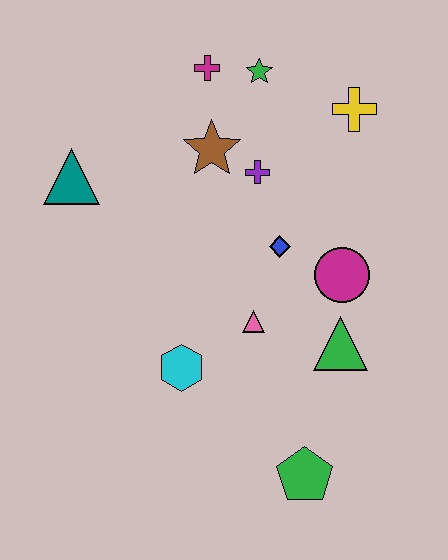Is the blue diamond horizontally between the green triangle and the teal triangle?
Yes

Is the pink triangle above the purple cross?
No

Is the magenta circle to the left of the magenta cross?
No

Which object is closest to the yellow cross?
The green star is closest to the yellow cross.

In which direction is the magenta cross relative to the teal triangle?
The magenta cross is to the right of the teal triangle.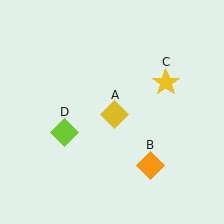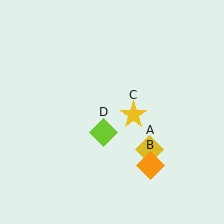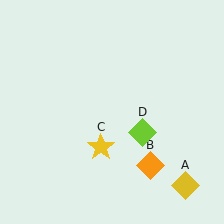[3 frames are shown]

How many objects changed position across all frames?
3 objects changed position: yellow diamond (object A), yellow star (object C), lime diamond (object D).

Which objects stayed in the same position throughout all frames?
Orange diamond (object B) remained stationary.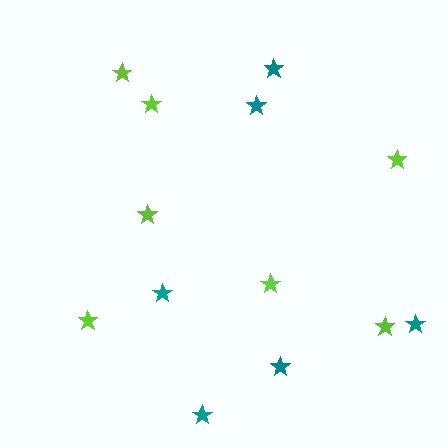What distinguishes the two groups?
There are 2 groups: one group of teal stars (6) and one group of lime stars (7).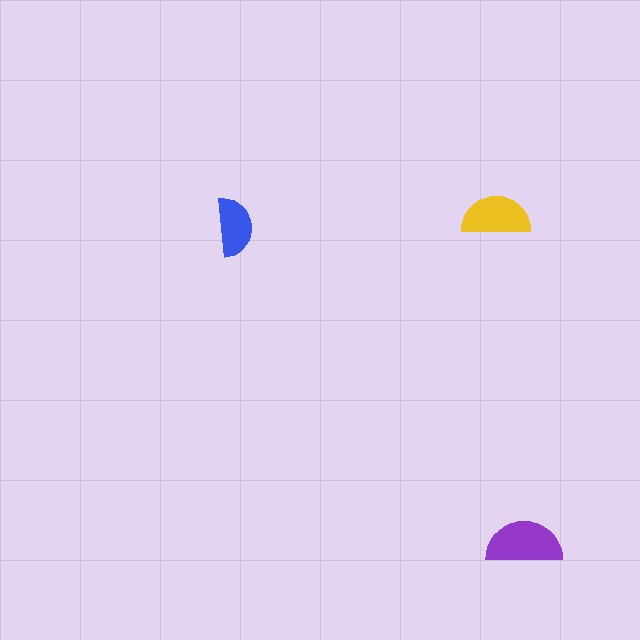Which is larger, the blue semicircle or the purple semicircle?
The purple one.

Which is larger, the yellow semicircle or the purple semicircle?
The purple one.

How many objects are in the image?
There are 3 objects in the image.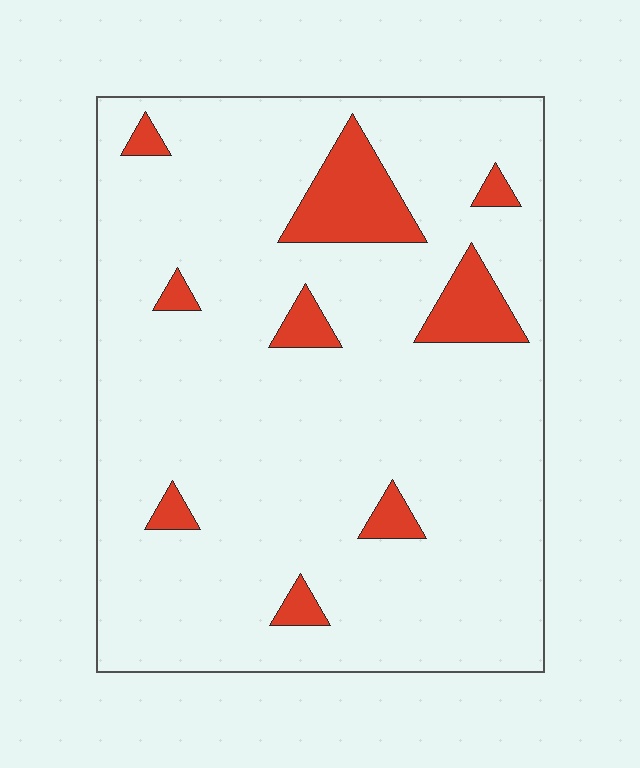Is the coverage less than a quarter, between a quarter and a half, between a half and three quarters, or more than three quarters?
Less than a quarter.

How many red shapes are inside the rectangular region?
9.